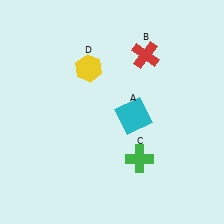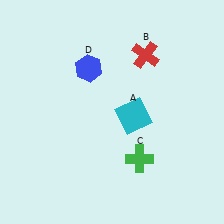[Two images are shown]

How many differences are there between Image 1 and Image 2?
There is 1 difference between the two images.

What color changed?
The hexagon (D) changed from yellow in Image 1 to blue in Image 2.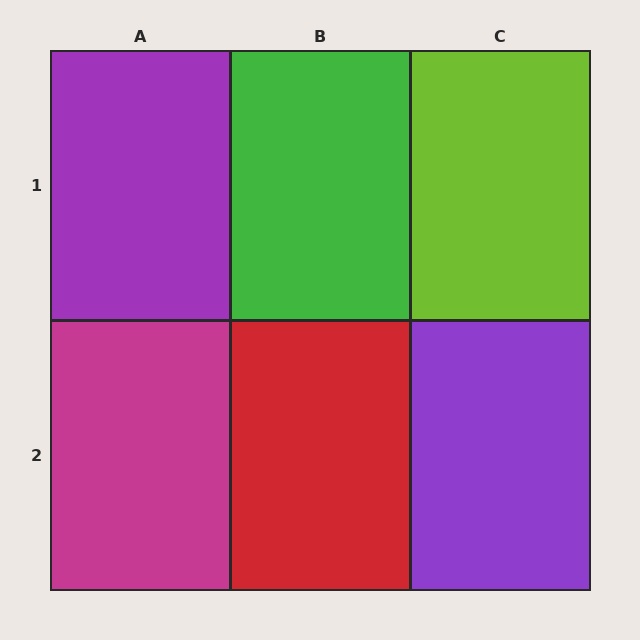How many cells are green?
1 cell is green.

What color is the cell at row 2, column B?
Red.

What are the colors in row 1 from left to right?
Purple, green, lime.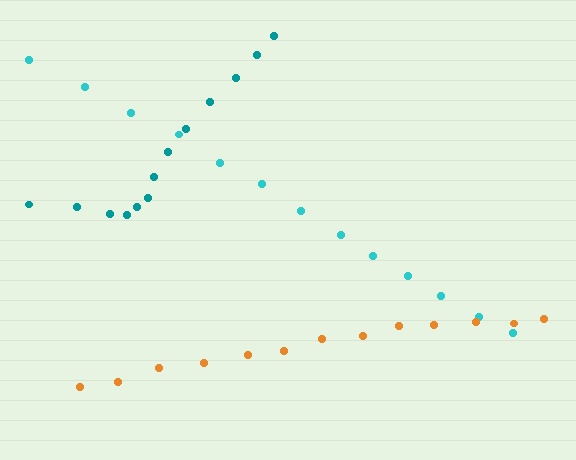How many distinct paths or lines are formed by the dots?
There are 3 distinct paths.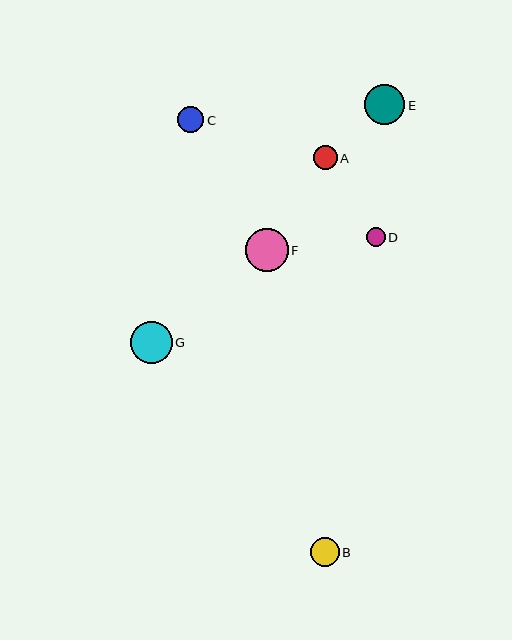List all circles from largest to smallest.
From largest to smallest: F, G, E, B, C, A, D.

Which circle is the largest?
Circle F is the largest with a size of approximately 43 pixels.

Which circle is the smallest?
Circle D is the smallest with a size of approximately 19 pixels.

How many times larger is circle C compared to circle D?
Circle C is approximately 1.4 times the size of circle D.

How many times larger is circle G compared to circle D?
Circle G is approximately 2.2 times the size of circle D.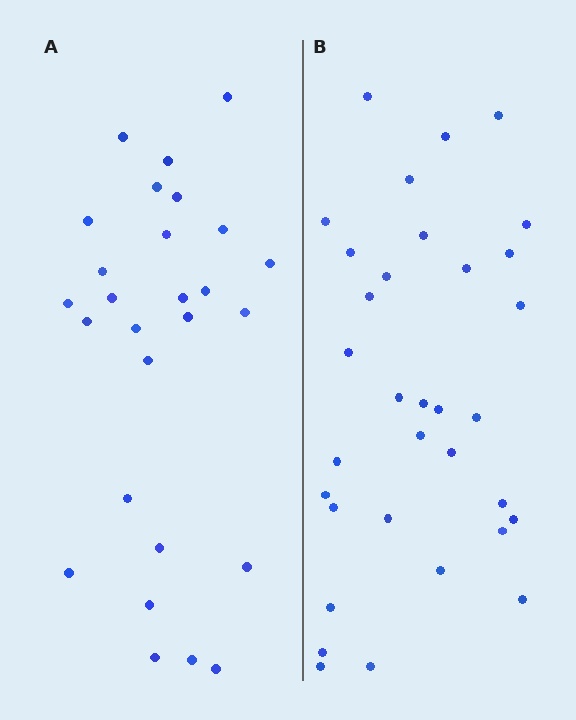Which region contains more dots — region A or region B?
Region B (the right region) has more dots.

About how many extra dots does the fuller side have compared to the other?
Region B has about 6 more dots than region A.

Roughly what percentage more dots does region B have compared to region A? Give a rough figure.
About 20% more.